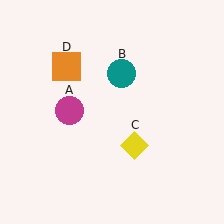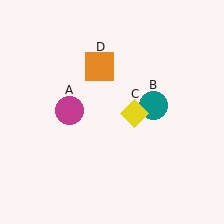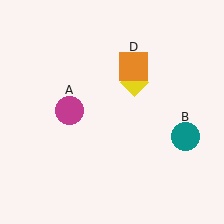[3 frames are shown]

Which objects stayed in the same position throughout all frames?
Magenta circle (object A) remained stationary.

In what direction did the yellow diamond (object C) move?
The yellow diamond (object C) moved up.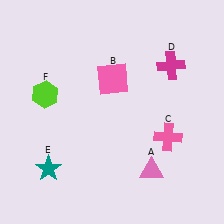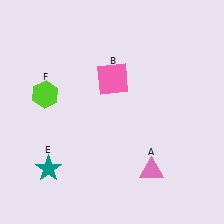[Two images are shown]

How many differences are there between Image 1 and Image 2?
There are 2 differences between the two images.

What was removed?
The magenta cross (D), the pink cross (C) were removed in Image 2.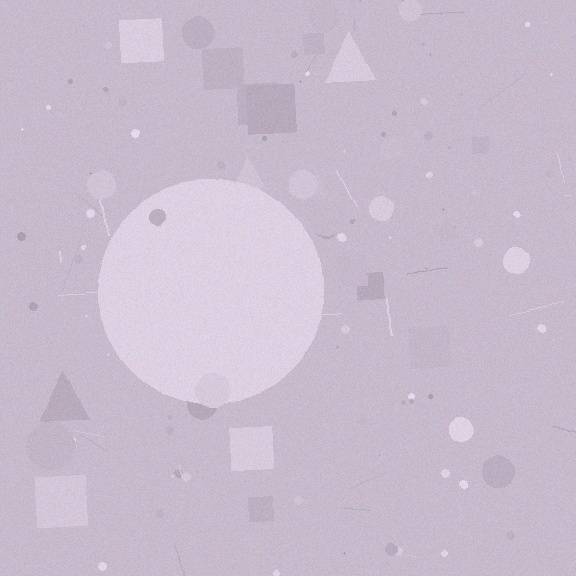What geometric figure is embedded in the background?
A circle is embedded in the background.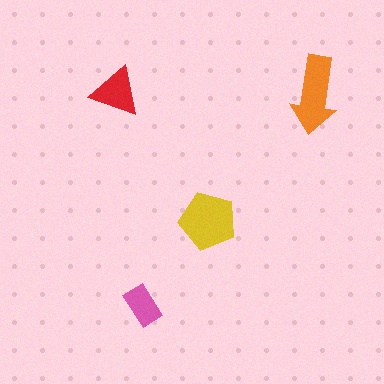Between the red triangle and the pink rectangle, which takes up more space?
The red triangle.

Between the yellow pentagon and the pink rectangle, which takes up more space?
The yellow pentagon.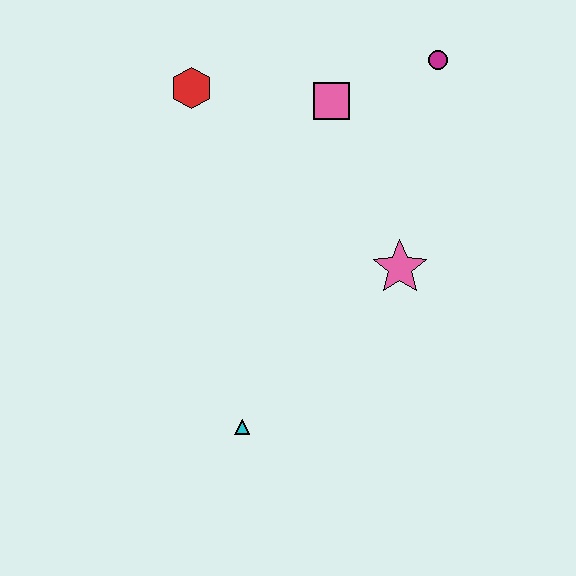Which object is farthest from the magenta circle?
The cyan triangle is farthest from the magenta circle.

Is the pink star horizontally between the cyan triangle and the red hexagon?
No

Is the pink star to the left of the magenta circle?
Yes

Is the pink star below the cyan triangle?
No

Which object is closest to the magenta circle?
The pink square is closest to the magenta circle.